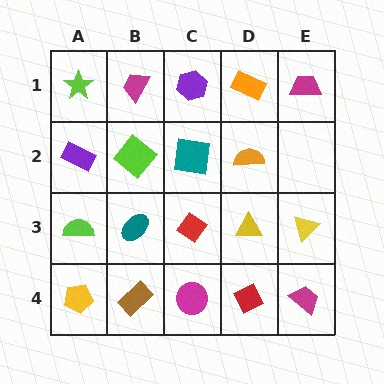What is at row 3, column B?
A teal ellipse.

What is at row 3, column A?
A lime semicircle.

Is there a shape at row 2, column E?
No, that cell is empty.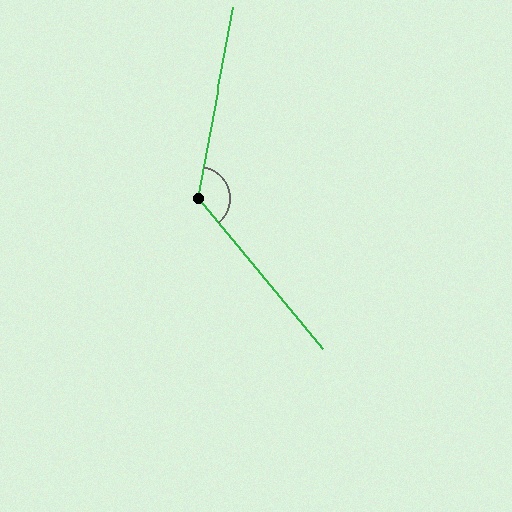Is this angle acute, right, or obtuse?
It is obtuse.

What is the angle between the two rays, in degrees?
Approximately 129 degrees.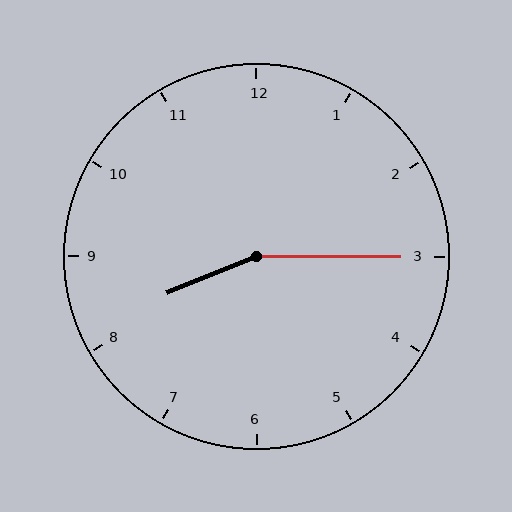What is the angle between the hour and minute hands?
Approximately 158 degrees.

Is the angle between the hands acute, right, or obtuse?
It is obtuse.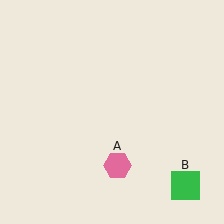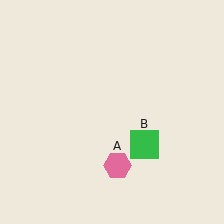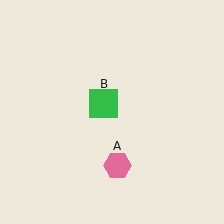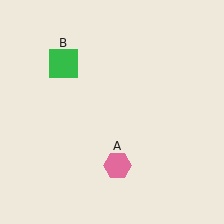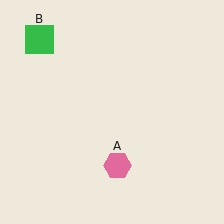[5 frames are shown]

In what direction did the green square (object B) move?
The green square (object B) moved up and to the left.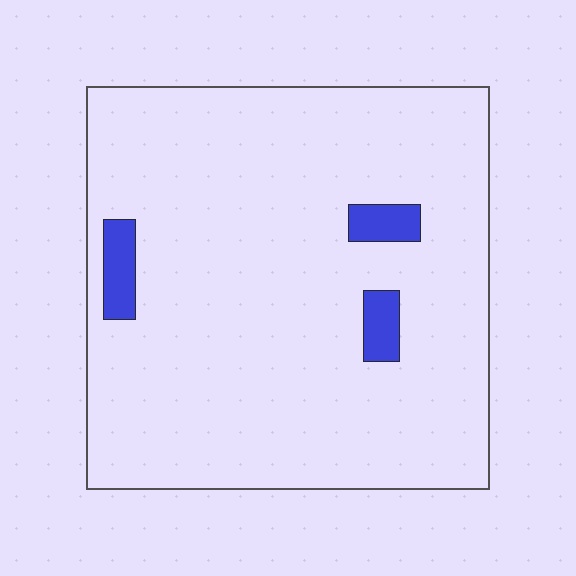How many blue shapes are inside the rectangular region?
3.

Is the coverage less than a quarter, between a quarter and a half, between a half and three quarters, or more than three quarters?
Less than a quarter.